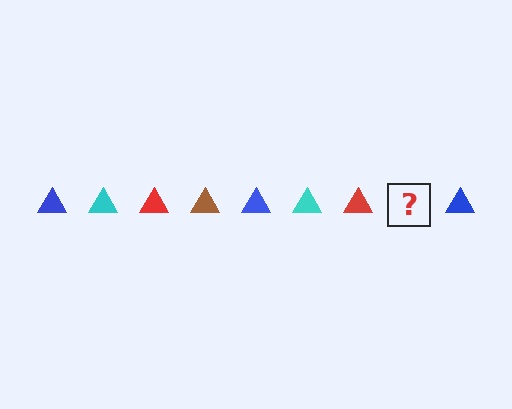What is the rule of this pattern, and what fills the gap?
The rule is that the pattern cycles through blue, cyan, red, brown triangles. The gap should be filled with a brown triangle.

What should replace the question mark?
The question mark should be replaced with a brown triangle.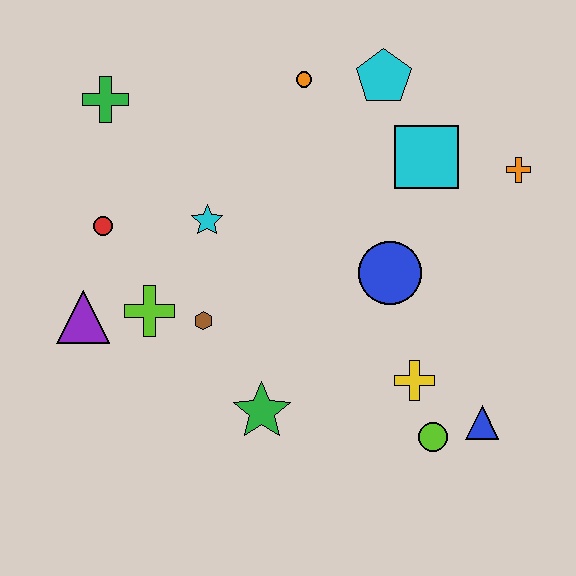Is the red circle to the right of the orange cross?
No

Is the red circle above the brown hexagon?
Yes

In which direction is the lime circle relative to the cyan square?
The lime circle is below the cyan square.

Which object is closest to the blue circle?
The yellow cross is closest to the blue circle.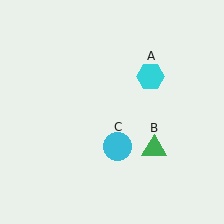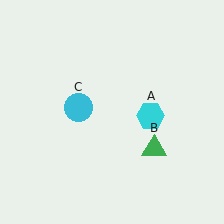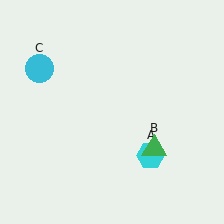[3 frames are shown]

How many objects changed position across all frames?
2 objects changed position: cyan hexagon (object A), cyan circle (object C).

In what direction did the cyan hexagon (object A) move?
The cyan hexagon (object A) moved down.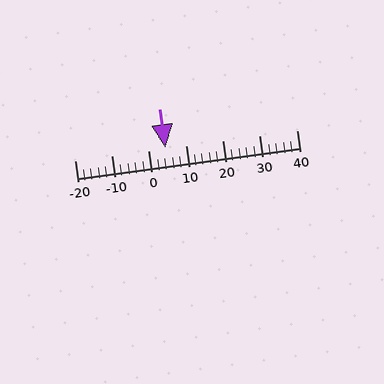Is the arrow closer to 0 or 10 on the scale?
The arrow is closer to 0.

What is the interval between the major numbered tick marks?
The major tick marks are spaced 10 units apart.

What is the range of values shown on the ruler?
The ruler shows values from -20 to 40.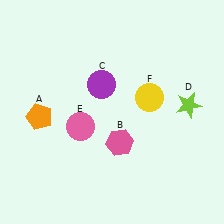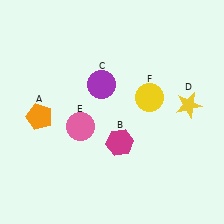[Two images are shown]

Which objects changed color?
B changed from pink to magenta. D changed from lime to yellow.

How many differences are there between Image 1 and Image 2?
There are 2 differences between the two images.